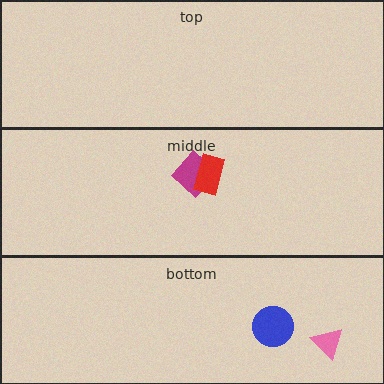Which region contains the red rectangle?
The middle region.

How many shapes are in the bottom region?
2.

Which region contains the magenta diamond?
The middle region.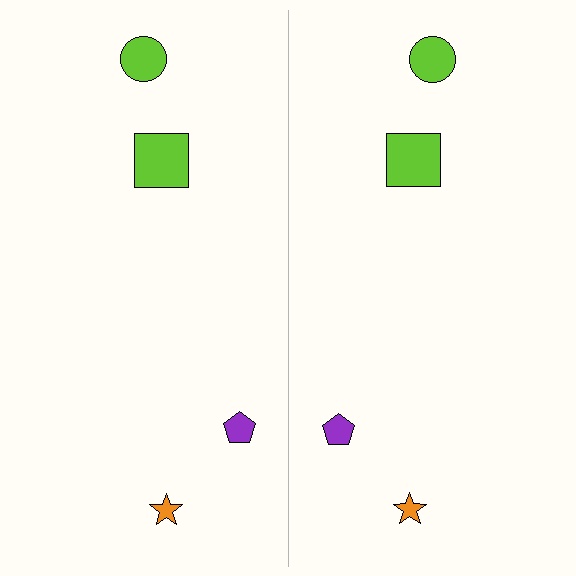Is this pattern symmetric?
Yes, this pattern has bilateral (reflection) symmetry.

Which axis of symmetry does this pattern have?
The pattern has a vertical axis of symmetry running through the center of the image.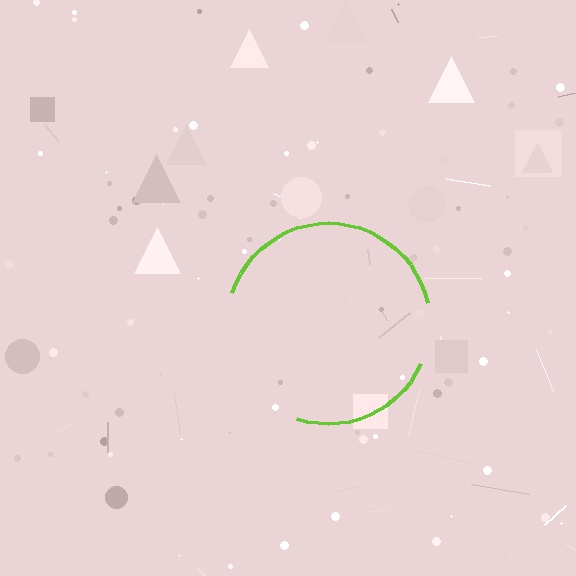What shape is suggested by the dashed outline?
The dashed outline suggests a circle.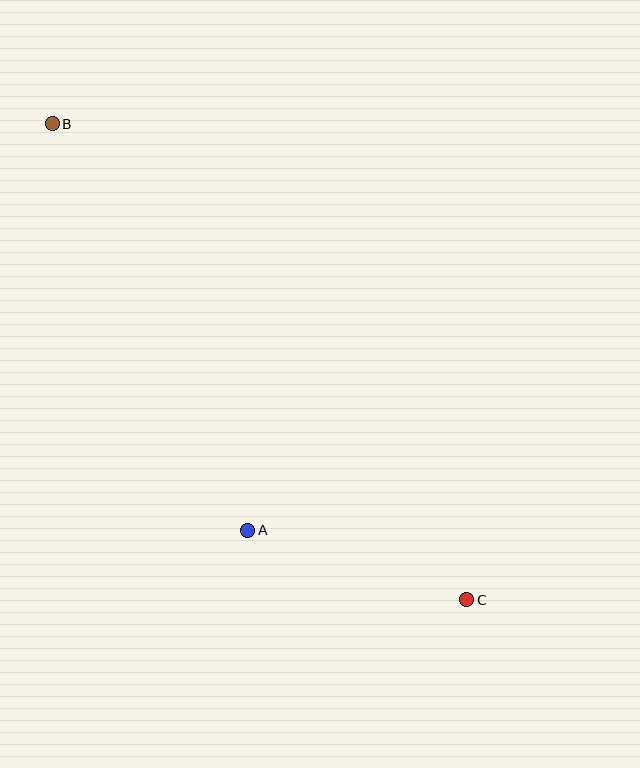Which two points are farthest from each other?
Points B and C are farthest from each other.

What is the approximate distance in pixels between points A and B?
The distance between A and B is approximately 451 pixels.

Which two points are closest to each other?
Points A and C are closest to each other.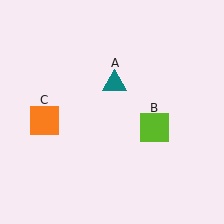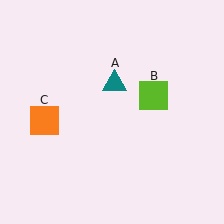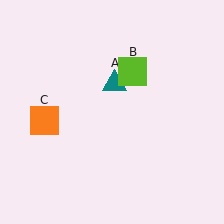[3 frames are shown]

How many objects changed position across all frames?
1 object changed position: lime square (object B).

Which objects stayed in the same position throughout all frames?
Teal triangle (object A) and orange square (object C) remained stationary.